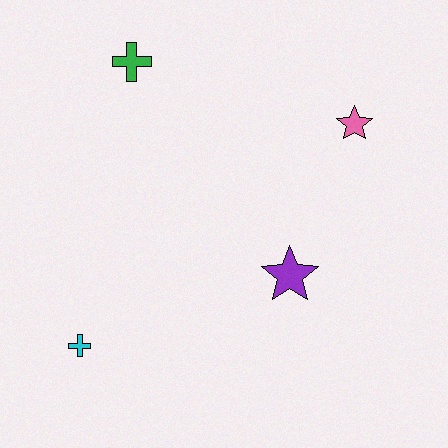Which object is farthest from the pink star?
The cyan cross is farthest from the pink star.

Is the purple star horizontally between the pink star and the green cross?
Yes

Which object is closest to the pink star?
The purple star is closest to the pink star.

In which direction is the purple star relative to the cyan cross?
The purple star is to the right of the cyan cross.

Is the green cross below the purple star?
No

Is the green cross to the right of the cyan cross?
Yes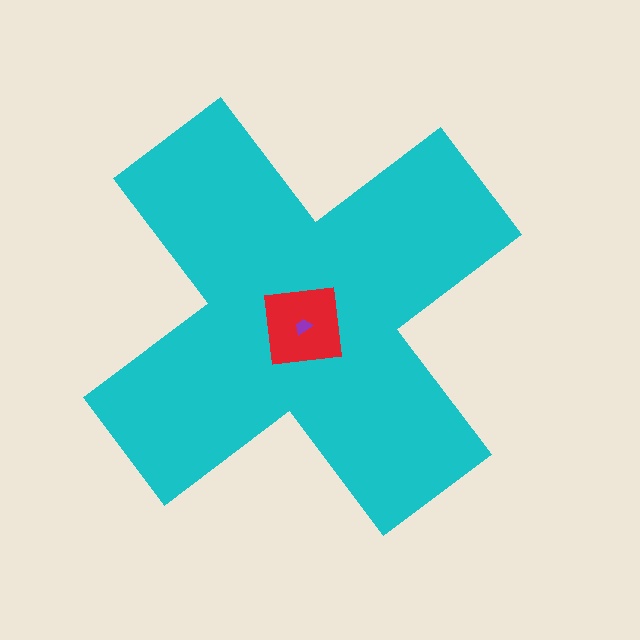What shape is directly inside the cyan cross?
The red square.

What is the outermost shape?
The cyan cross.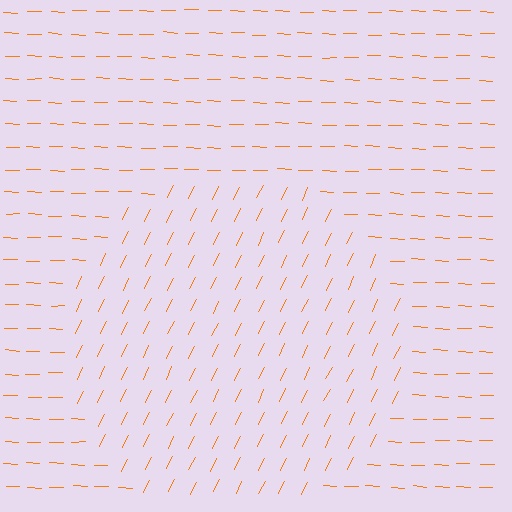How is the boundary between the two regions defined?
The boundary is defined purely by a change in line orientation (approximately 66 degrees difference). All lines are the same color and thickness.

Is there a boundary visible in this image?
Yes, there is a texture boundary formed by a change in line orientation.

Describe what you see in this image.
The image is filled with small orange line segments. A circle region in the image has lines oriented differently from the surrounding lines, creating a visible texture boundary.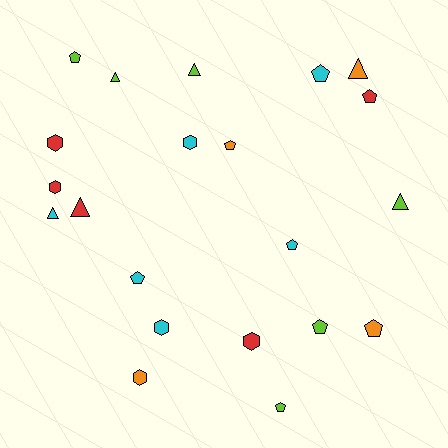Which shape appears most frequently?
Pentagon, with 9 objects.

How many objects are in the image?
There are 21 objects.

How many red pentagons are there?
There is 1 red pentagon.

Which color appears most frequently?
Cyan, with 6 objects.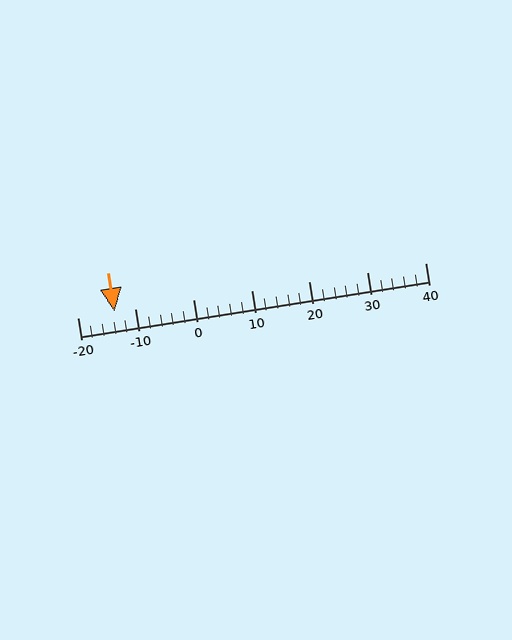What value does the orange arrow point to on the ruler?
The orange arrow points to approximately -14.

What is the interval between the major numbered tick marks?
The major tick marks are spaced 10 units apart.